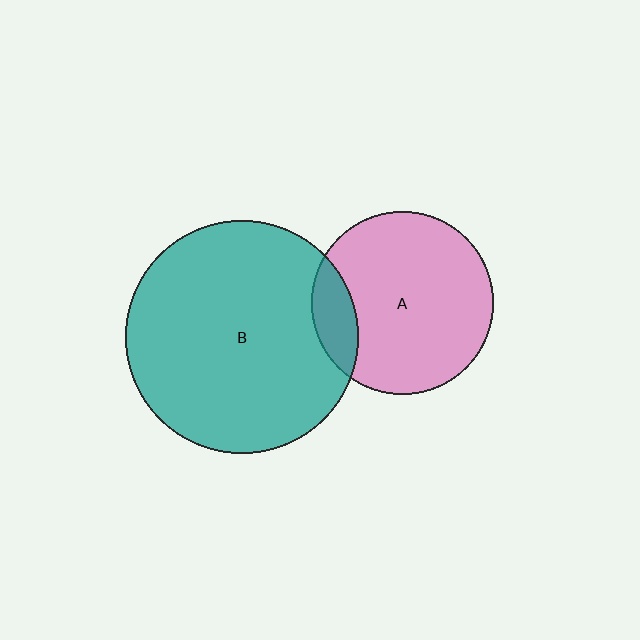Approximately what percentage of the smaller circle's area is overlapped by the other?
Approximately 15%.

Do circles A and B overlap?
Yes.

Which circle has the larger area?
Circle B (teal).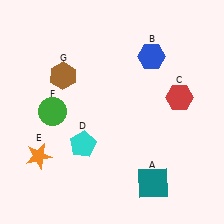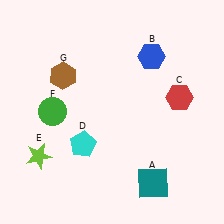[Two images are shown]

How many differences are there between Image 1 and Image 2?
There is 1 difference between the two images.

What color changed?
The star (E) changed from orange in Image 1 to lime in Image 2.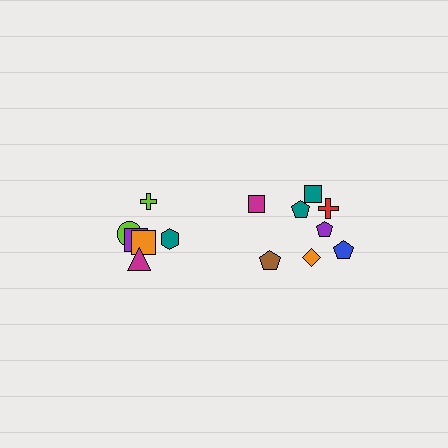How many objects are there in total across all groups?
There are 14 objects.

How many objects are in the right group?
There are 8 objects.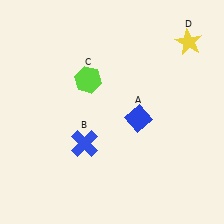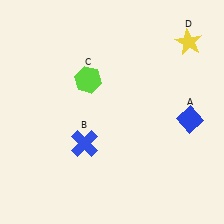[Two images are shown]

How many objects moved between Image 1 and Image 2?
1 object moved between the two images.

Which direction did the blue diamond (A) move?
The blue diamond (A) moved right.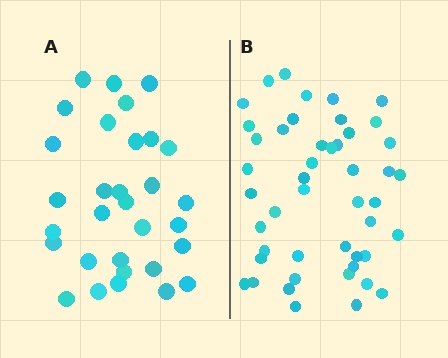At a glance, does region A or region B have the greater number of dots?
Region B (the right region) has more dots.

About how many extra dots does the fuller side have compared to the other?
Region B has approximately 15 more dots than region A.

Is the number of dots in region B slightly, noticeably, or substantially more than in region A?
Region B has substantially more. The ratio is roughly 1.5 to 1.